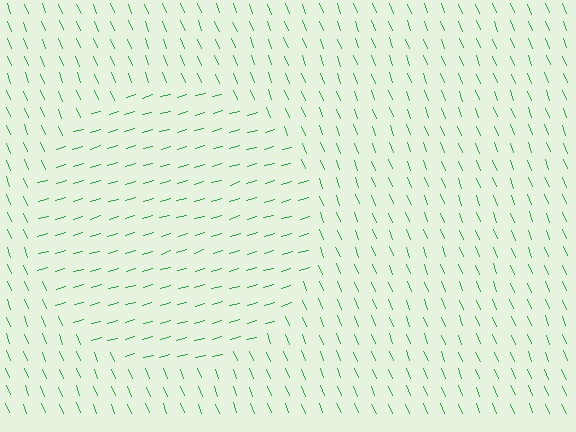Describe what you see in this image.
The image is filled with small green line segments. A circle region in the image has lines oriented differently from the surrounding lines, creating a visible texture boundary.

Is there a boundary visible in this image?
Yes, there is a texture boundary formed by a change in line orientation.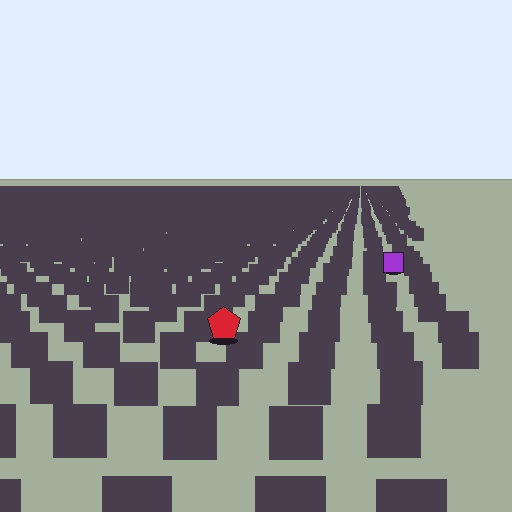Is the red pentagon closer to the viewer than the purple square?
Yes. The red pentagon is closer — you can tell from the texture gradient: the ground texture is coarser near it.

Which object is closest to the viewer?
The red pentagon is closest. The texture marks near it are larger and more spread out.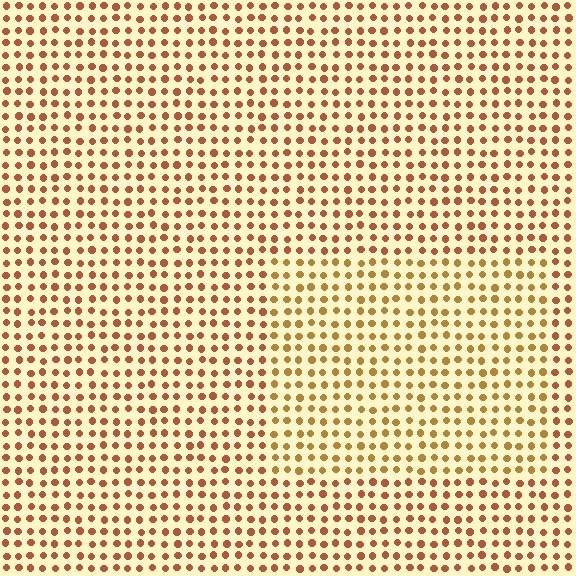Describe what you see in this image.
The image is filled with small brown elements in a uniform arrangement. A rectangle-shaped region is visible where the elements are tinted to a slightly different hue, forming a subtle color boundary.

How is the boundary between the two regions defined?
The boundary is defined purely by a slight shift in hue (about 24 degrees). Spacing, size, and orientation are identical on both sides.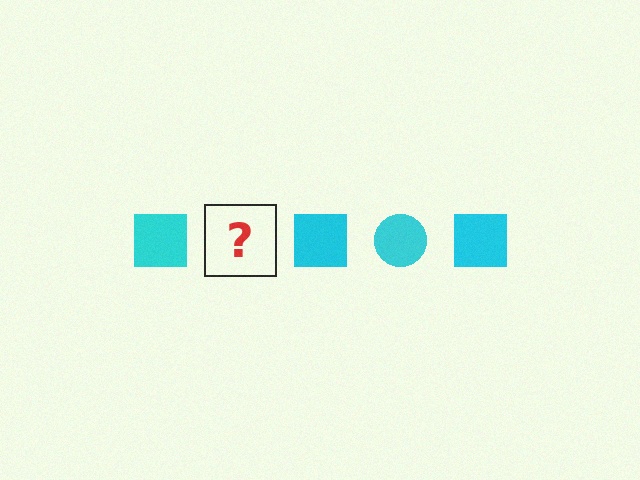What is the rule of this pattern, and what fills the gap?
The rule is that the pattern cycles through square, circle shapes in cyan. The gap should be filled with a cyan circle.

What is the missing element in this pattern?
The missing element is a cyan circle.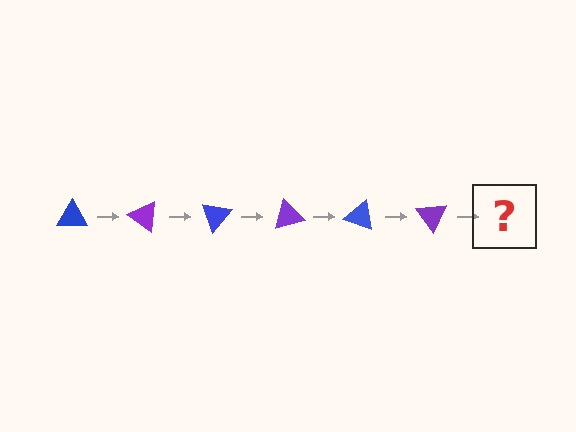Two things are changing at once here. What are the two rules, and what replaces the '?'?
The two rules are that it rotates 35 degrees each step and the color cycles through blue and purple. The '?' should be a blue triangle, rotated 210 degrees from the start.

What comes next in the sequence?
The next element should be a blue triangle, rotated 210 degrees from the start.